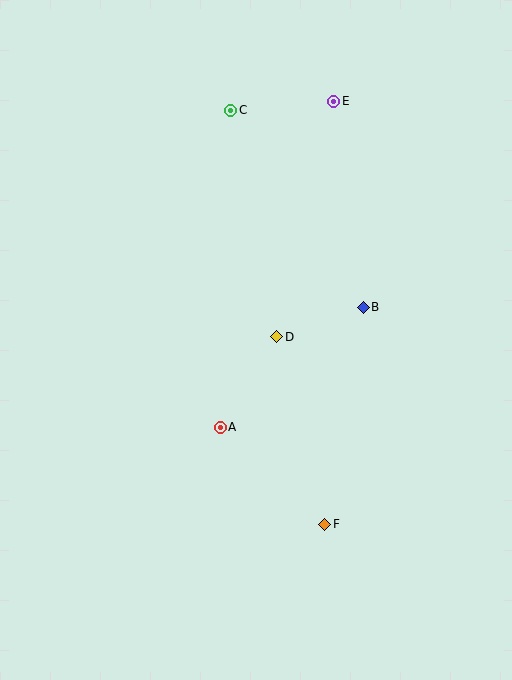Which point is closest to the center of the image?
Point D at (277, 337) is closest to the center.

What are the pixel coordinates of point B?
Point B is at (363, 307).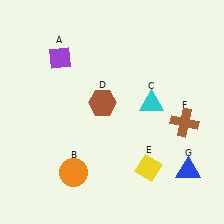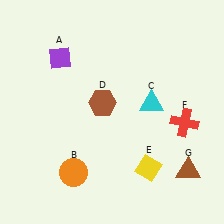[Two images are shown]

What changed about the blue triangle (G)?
In Image 1, G is blue. In Image 2, it changed to brown.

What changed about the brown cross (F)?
In Image 1, F is brown. In Image 2, it changed to red.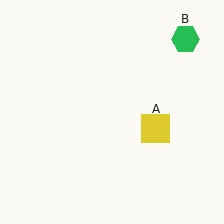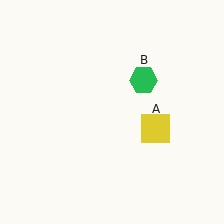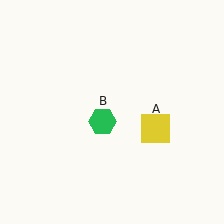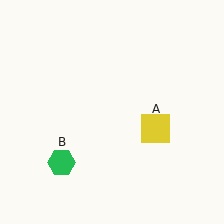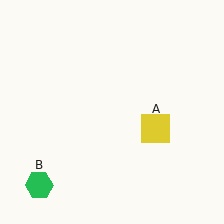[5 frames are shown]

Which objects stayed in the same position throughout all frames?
Yellow square (object A) remained stationary.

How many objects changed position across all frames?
1 object changed position: green hexagon (object B).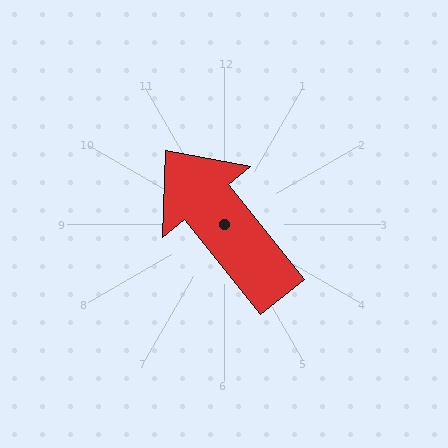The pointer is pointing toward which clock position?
Roughly 11 o'clock.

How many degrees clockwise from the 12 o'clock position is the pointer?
Approximately 321 degrees.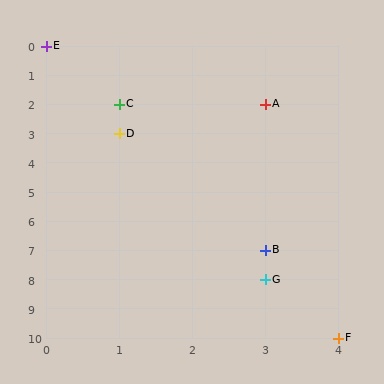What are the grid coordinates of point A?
Point A is at grid coordinates (3, 2).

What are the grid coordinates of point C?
Point C is at grid coordinates (1, 2).